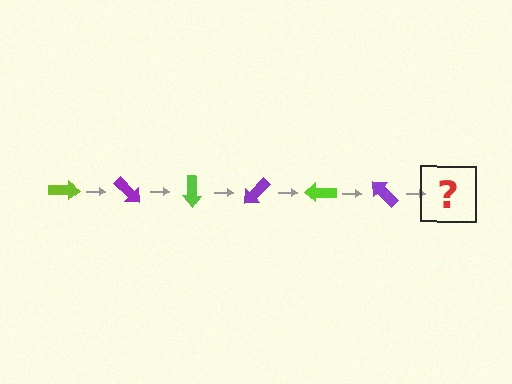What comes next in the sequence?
The next element should be a lime arrow, rotated 270 degrees from the start.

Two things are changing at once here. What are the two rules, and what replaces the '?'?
The two rules are that it rotates 45 degrees each step and the color cycles through lime and purple. The '?' should be a lime arrow, rotated 270 degrees from the start.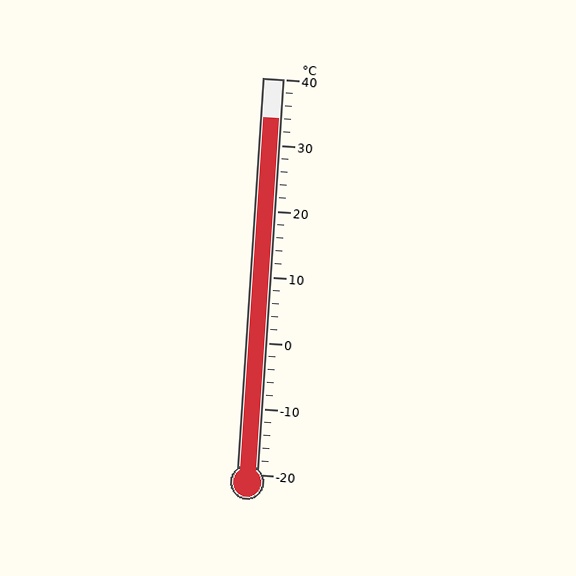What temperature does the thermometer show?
The thermometer shows approximately 34°C.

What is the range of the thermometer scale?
The thermometer scale ranges from -20°C to 40°C.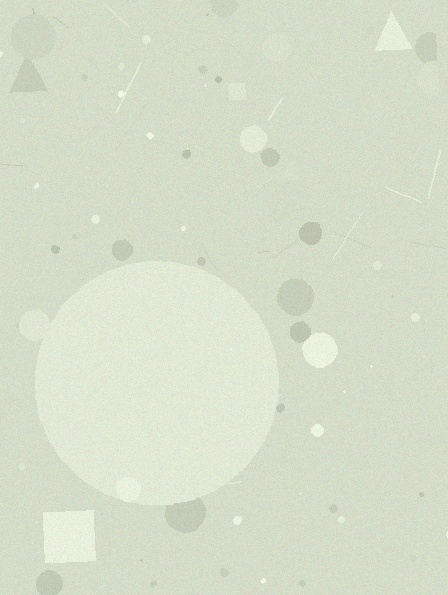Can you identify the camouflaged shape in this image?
The camouflaged shape is a circle.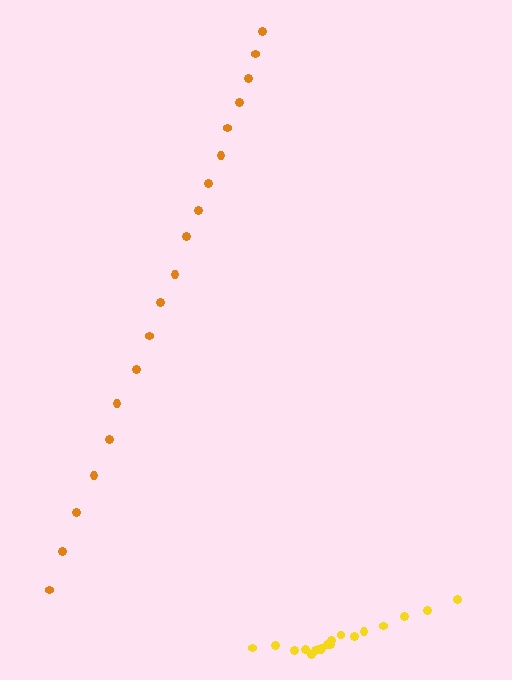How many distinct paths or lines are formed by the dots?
There are 2 distinct paths.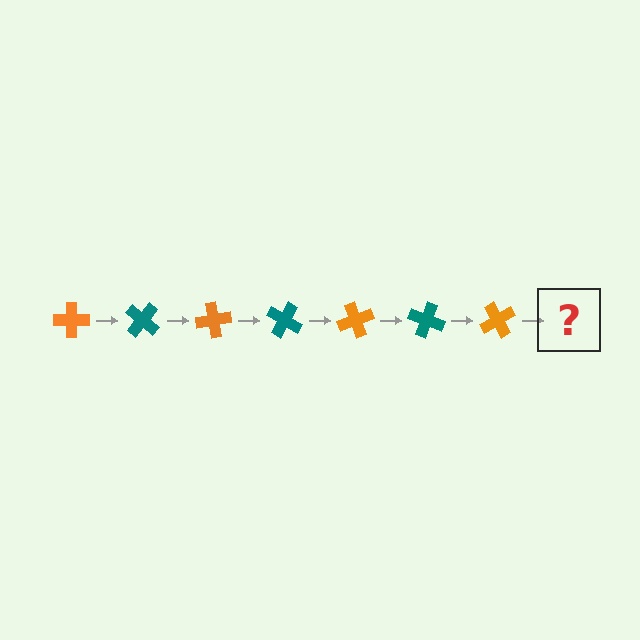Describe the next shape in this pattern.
It should be a teal cross, rotated 280 degrees from the start.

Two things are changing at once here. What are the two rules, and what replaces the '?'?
The two rules are that it rotates 40 degrees each step and the color cycles through orange and teal. The '?' should be a teal cross, rotated 280 degrees from the start.